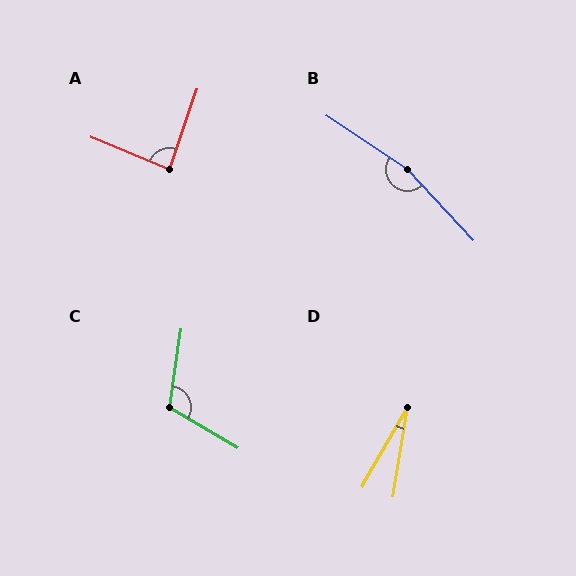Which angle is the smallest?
D, at approximately 21 degrees.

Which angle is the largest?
B, at approximately 166 degrees.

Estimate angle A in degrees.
Approximately 86 degrees.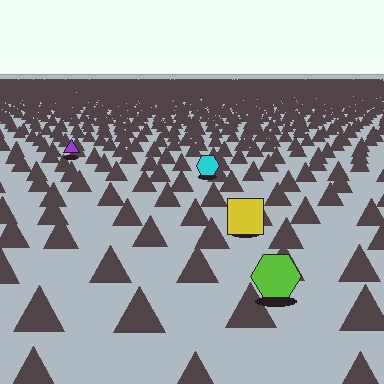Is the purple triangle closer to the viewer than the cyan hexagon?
No. The cyan hexagon is closer — you can tell from the texture gradient: the ground texture is coarser near it.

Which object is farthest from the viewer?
The purple triangle is farthest from the viewer. It appears smaller and the ground texture around it is denser.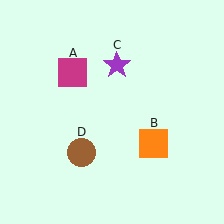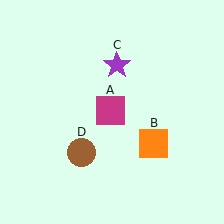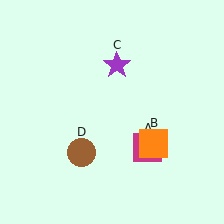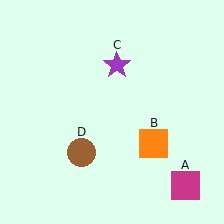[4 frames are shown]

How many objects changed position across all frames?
1 object changed position: magenta square (object A).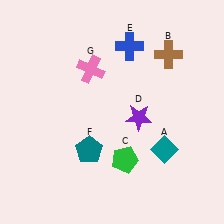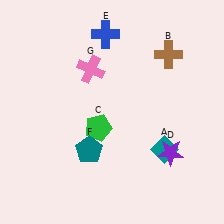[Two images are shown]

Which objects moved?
The objects that moved are: the green pentagon (C), the purple star (D), the blue cross (E).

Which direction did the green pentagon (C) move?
The green pentagon (C) moved up.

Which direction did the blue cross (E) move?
The blue cross (E) moved left.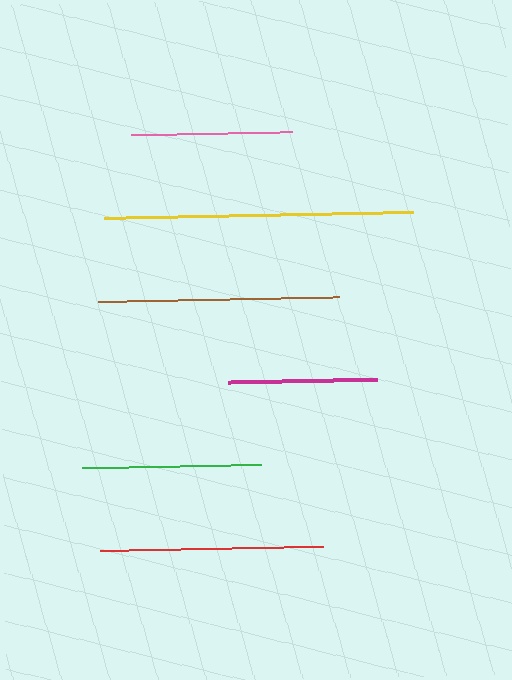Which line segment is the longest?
The yellow line is the longest at approximately 310 pixels.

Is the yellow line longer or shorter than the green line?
The yellow line is longer than the green line.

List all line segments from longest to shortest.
From longest to shortest: yellow, brown, red, green, pink, magenta.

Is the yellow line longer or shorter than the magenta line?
The yellow line is longer than the magenta line.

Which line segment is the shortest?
The magenta line is the shortest at approximately 149 pixels.